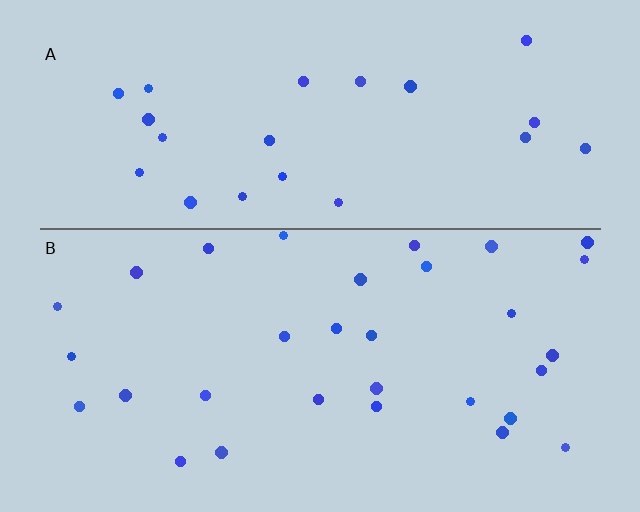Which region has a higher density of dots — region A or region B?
B (the bottom).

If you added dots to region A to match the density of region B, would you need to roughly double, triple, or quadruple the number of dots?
Approximately double.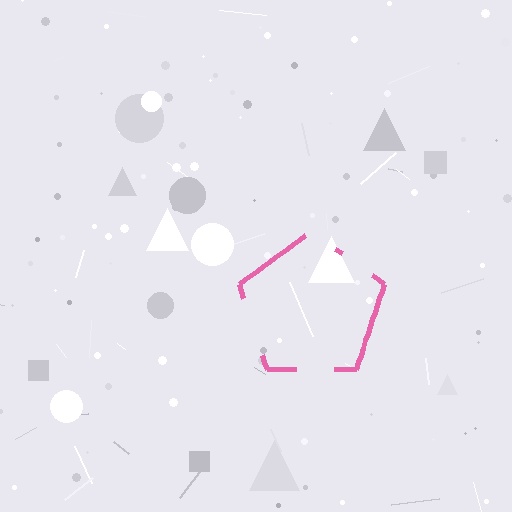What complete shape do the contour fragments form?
The contour fragments form a pentagon.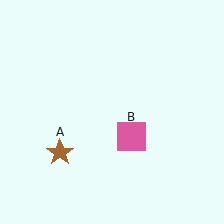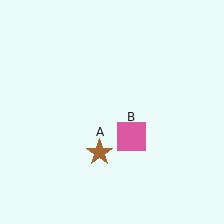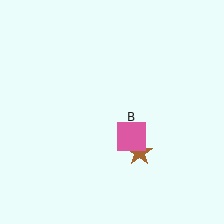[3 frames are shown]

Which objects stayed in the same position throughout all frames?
Pink square (object B) remained stationary.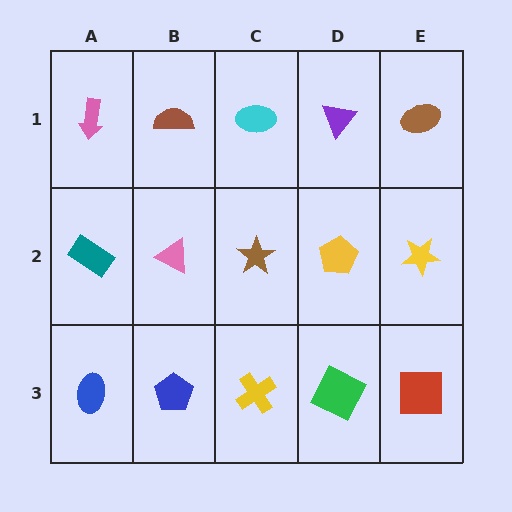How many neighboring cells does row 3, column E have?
2.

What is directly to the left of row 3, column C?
A blue pentagon.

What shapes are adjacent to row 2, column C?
A cyan ellipse (row 1, column C), a yellow cross (row 3, column C), a pink triangle (row 2, column B), a yellow pentagon (row 2, column D).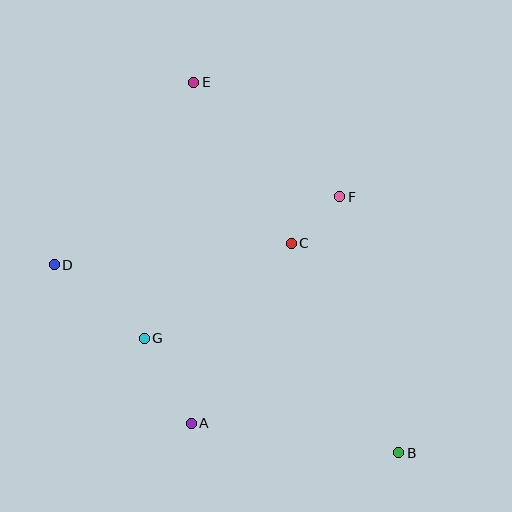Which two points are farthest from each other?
Points B and E are farthest from each other.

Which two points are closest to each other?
Points C and F are closest to each other.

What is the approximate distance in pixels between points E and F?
The distance between E and F is approximately 186 pixels.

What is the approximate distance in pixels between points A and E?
The distance between A and E is approximately 341 pixels.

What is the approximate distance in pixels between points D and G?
The distance between D and G is approximately 116 pixels.